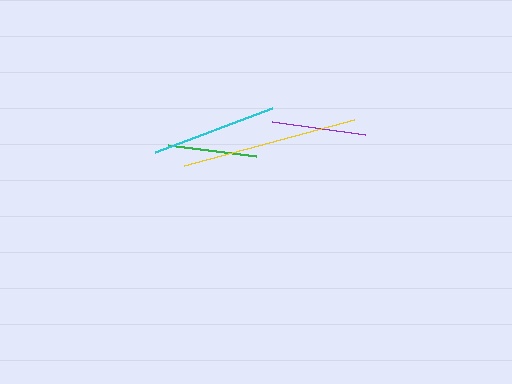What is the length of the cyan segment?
The cyan segment is approximately 125 pixels long.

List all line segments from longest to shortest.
From longest to shortest: yellow, cyan, purple, green.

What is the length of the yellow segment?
The yellow segment is approximately 177 pixels long.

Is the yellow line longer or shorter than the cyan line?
The yellow line is longer than the cyan line.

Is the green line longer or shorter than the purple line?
The purple line is longer than the green line.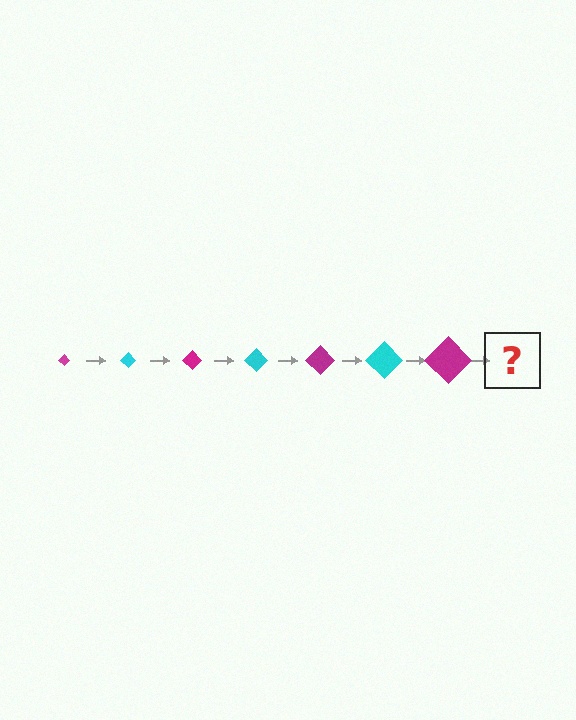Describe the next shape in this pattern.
It should be a cyan diamond, larger than the previous one.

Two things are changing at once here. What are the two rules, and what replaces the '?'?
The two rules are that the diamond grows larger each step and the color cycles through magenta and cyan. The '?' should be a cyan diamond, larger than the previous one.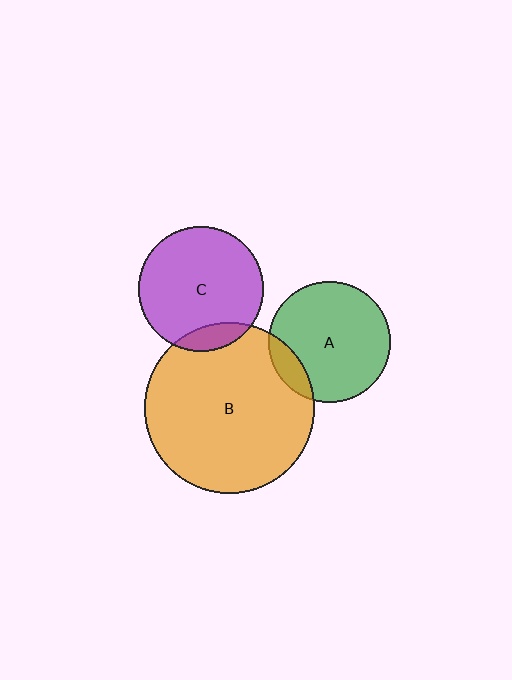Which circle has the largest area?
Circle B (orange).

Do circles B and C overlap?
Yes.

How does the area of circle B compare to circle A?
Approximately 2.0 times.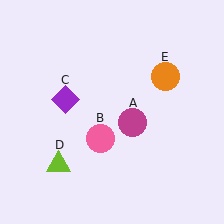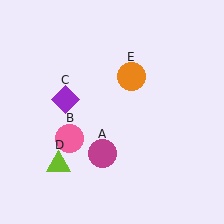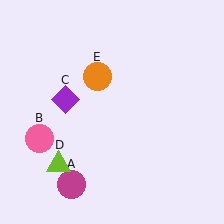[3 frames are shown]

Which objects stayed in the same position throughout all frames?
Purple diamond (object C) and lime triangle (object D) remained stationary.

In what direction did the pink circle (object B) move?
The pink circle (object B) moved left.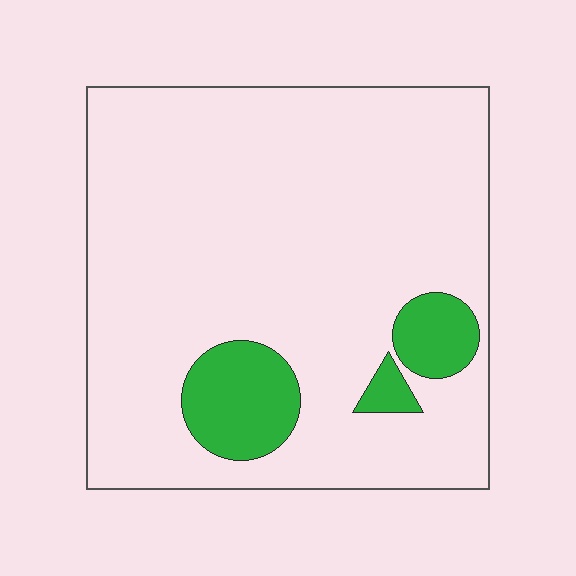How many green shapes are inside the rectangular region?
3.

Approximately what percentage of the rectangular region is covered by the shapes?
Approximately 10%.